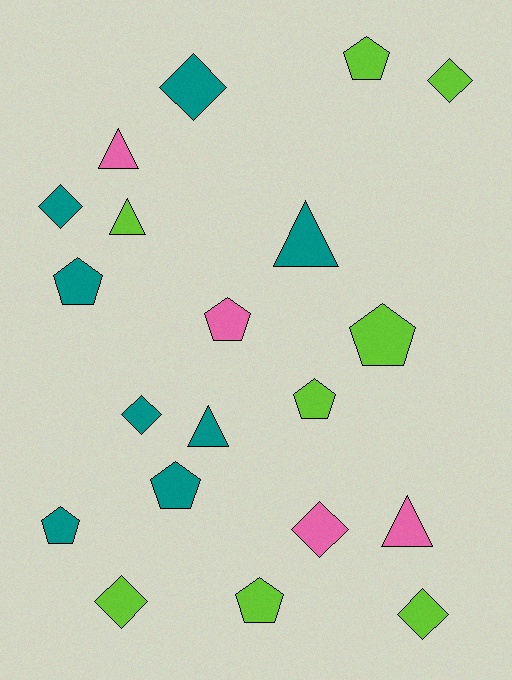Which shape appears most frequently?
Pentagon, with 8 objects.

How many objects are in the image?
There are 20 objects.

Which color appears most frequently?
Teal, with 8 objects.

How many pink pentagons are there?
There is 1 pink pentagon.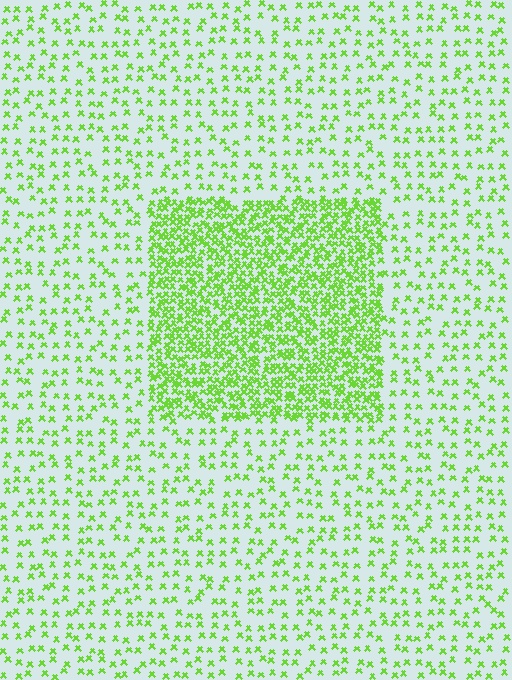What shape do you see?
I see a rectangle.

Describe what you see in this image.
The image contains small lime elements arranged at two different densities. A rectangle-shaped region is visible where the elements are more densely packed than the surrounding area.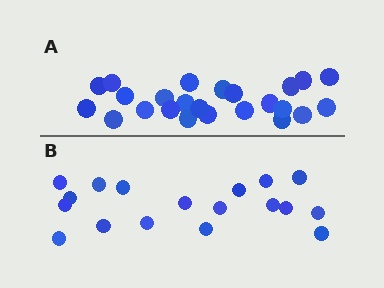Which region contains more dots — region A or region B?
Region A (the top region) has more dots.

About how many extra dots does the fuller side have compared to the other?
Region A has about 6 more dots than region B.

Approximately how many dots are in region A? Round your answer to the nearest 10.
About 20 dots. (The exact count is 24, which rounds to 20.)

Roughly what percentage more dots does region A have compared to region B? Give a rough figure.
About 35% more.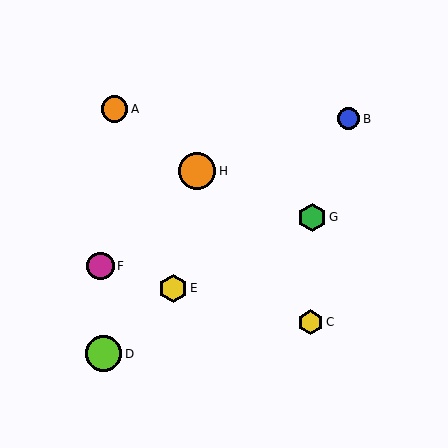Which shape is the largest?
The orange circle (labeled H) is the largest.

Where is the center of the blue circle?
The center of the blue circle is at (349, 119).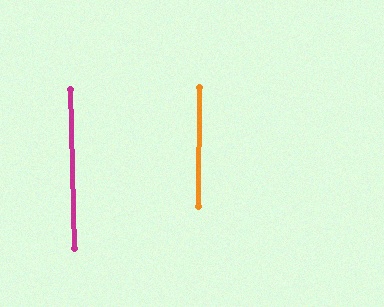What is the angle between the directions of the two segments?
Approximately 2 degrees.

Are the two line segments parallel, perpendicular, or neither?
Parallel — their directions differ by only 2.0°.